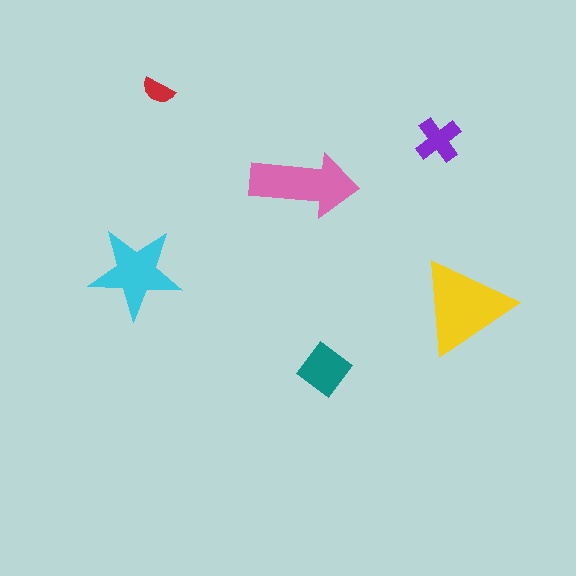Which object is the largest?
The yellow triangle.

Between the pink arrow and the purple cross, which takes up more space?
The pink arrow.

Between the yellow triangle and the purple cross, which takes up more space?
The yellow triangle.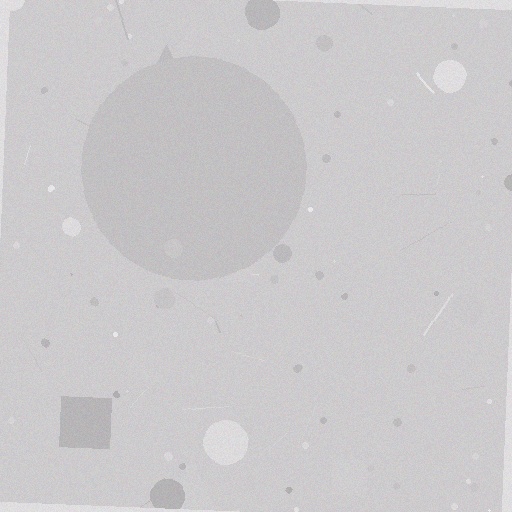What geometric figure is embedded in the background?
A circle is embedded in the background.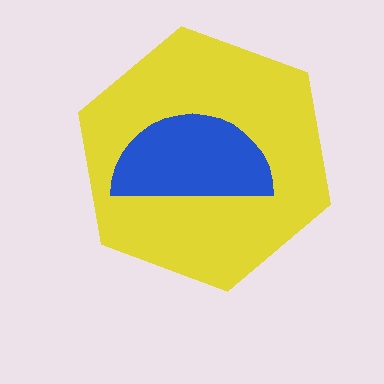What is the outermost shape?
The yellow hexagon.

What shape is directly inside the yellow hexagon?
The blue semicircle.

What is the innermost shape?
The blue semicircle.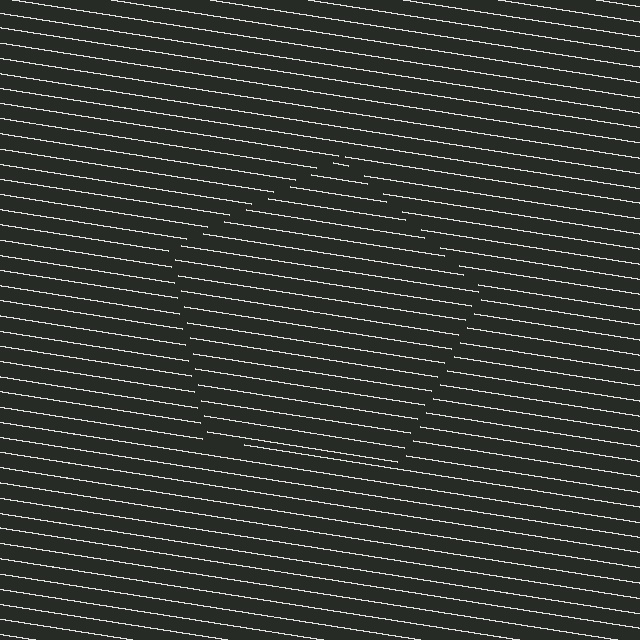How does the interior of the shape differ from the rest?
The interior of the shape contains the same grating, shifted by half a period — the contour is defined by the phase discontinuity where line-ends from the inner and outer gratings abut.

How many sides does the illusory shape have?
5 sides — the line-ends trace a pentagon.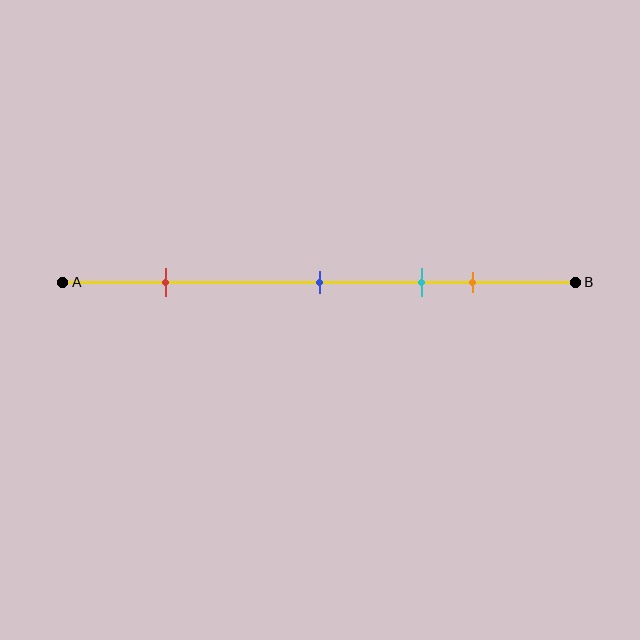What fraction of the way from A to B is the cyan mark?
The cyan mark is approximately 70% (0.7) of the way from A to B.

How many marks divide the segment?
There are 4 marks dividing the segment.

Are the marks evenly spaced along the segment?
No, the marks are not evenly spaced.